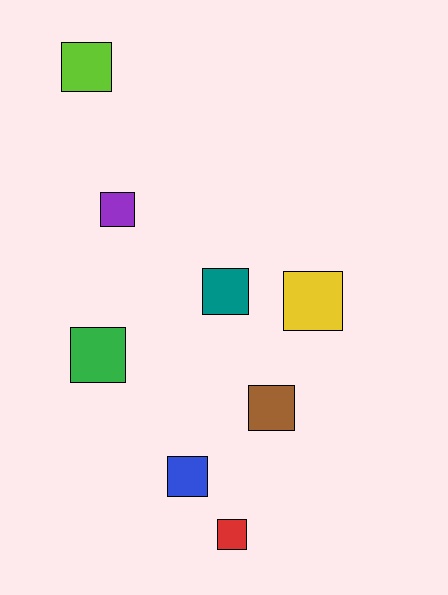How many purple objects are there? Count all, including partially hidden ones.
There is 1 purple object.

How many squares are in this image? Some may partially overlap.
There are 8 squares.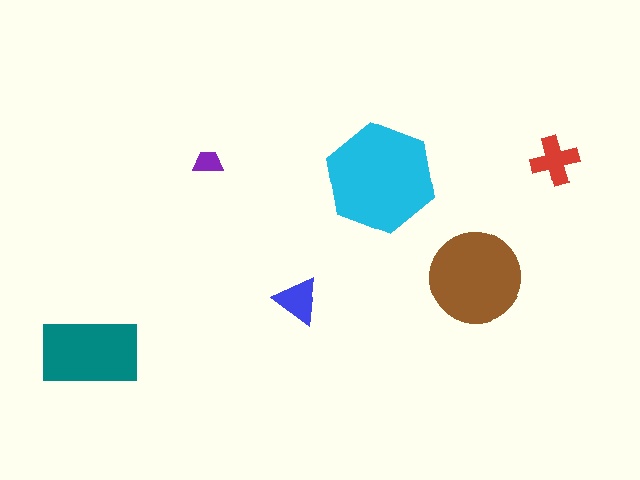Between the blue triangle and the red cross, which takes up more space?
The red cross.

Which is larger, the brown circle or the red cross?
The brown circle.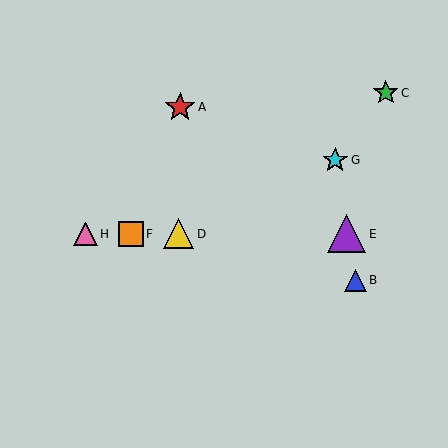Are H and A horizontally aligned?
No, H is at y≈234 and A is at y≈107.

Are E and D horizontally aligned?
Yes, both are at y≈234.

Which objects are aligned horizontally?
Objects D, E, F, H are aligned horizontally.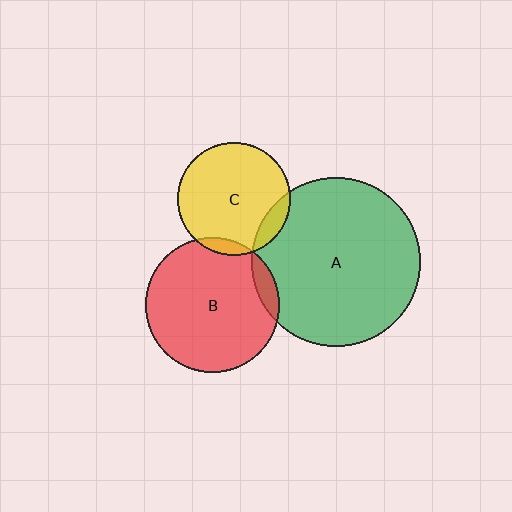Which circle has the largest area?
Circle A (green).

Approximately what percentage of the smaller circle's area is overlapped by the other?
Approximately 10%.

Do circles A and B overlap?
Yes.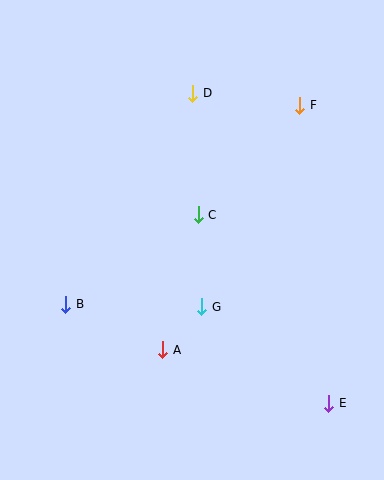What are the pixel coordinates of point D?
Point D is at (193, 93).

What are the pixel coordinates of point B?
Point B is at (66, 304).